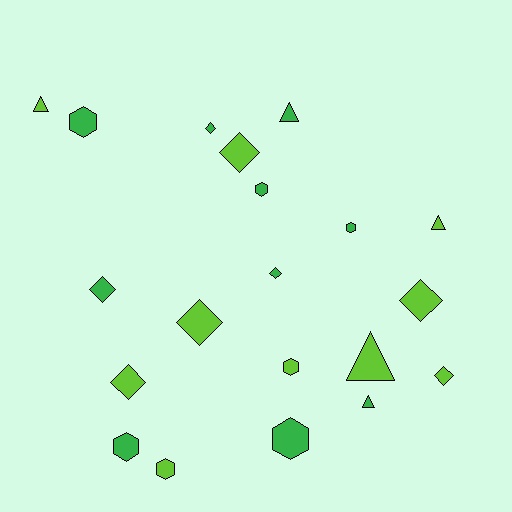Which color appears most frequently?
Green, with 10 objects.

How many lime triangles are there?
There are 3 lime triangles.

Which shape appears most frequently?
Diamond, with 8 objects.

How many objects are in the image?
There are 20 objects.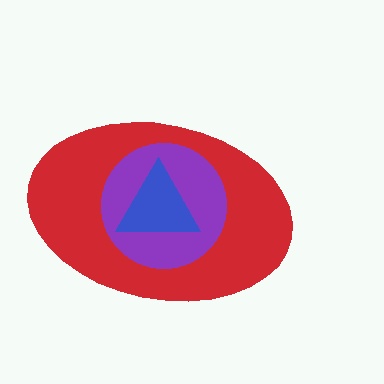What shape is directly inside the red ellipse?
The purple circle.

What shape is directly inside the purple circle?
The blue triangle.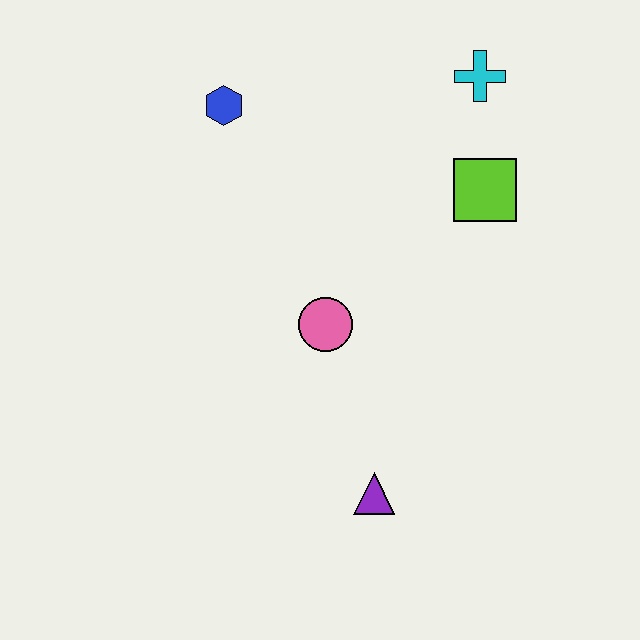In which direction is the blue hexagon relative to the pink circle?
The blue hexagon is above the pink circle.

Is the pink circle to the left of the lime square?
Yes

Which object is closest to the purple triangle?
The pink circle is closest to the purple triangle.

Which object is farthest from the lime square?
The purple triangle is farthest from the lime square.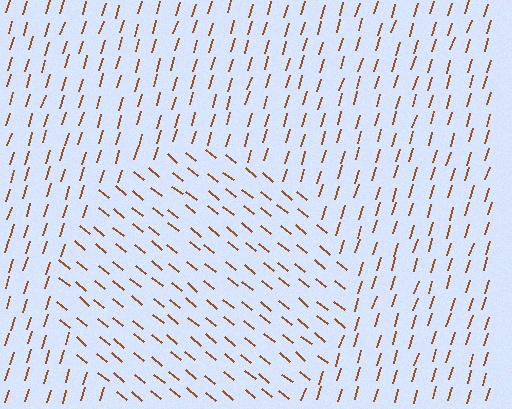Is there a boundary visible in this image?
Yes, there is a texture boundary formed by a change in line orientation.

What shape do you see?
I see a circle.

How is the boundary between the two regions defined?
The boundary is defined purely by a change in line orientation (approximately 67 degrees difference). All lines are the same color and thickness.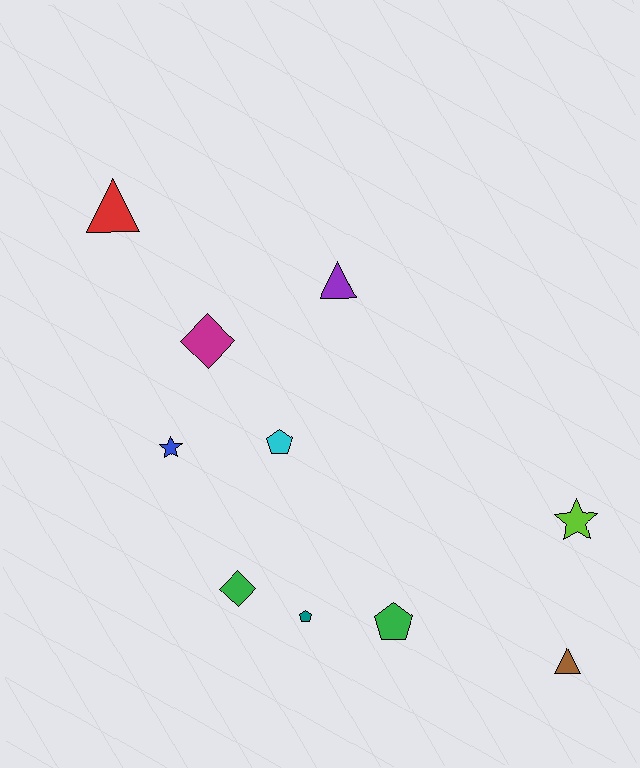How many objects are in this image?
There are 10 objects.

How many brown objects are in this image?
There is 1 brown object.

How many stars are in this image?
There are 2 stars.